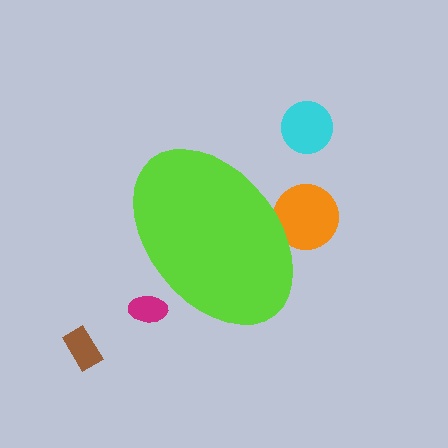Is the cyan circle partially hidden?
No, the cyan circle is fully visible.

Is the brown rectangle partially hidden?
No, the brown rectangle is fully visible.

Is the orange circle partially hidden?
Yes, the orange circle is partially hidden behind the lime ellipse.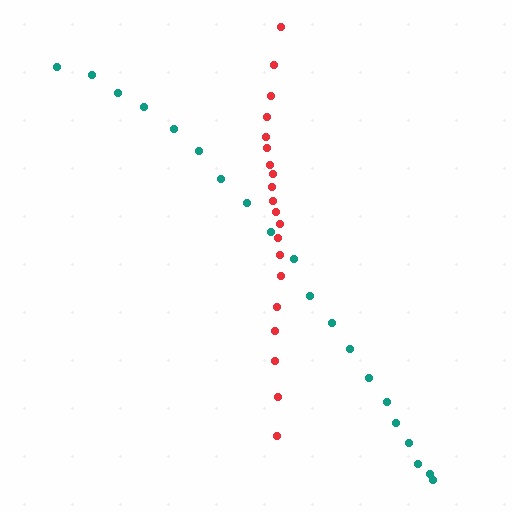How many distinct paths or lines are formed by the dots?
There are 2 distinct paths.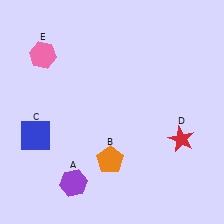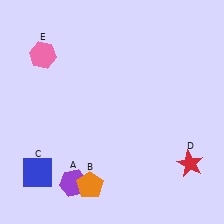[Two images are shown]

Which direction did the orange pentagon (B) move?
The orange pentagon (B) moved down.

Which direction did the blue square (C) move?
The blue square (C) moved down.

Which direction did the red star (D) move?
The red star (D) moved down.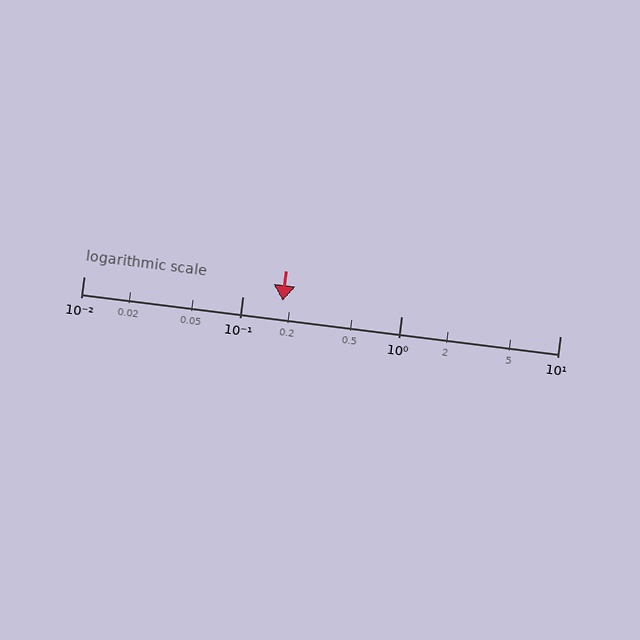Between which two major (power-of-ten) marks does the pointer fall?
The pointer is between 0.1 and 1.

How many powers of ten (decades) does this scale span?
The scale spans 3 decades, from 0.01 to 10.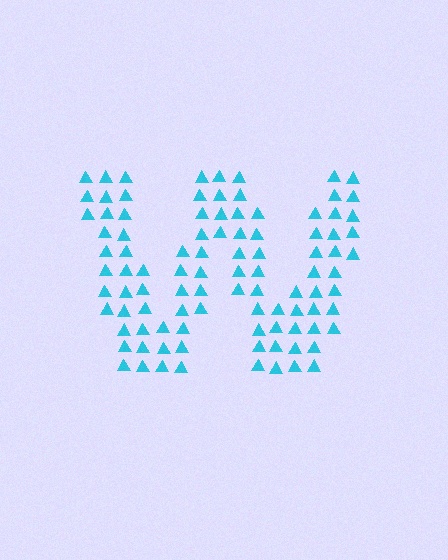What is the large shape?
The large shape is the letter W.